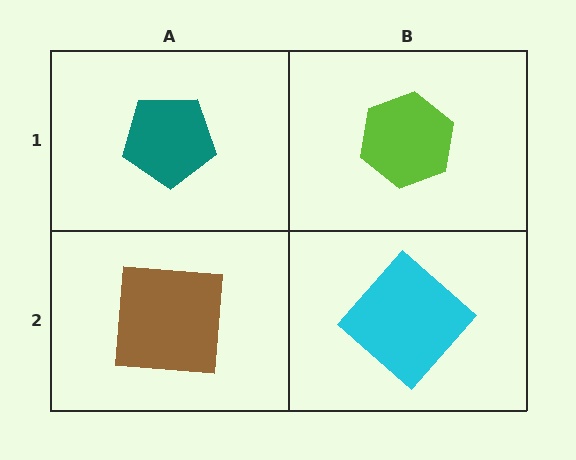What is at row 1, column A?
A teal pentagon.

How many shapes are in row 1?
2 shapes.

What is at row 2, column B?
A cyan diamond.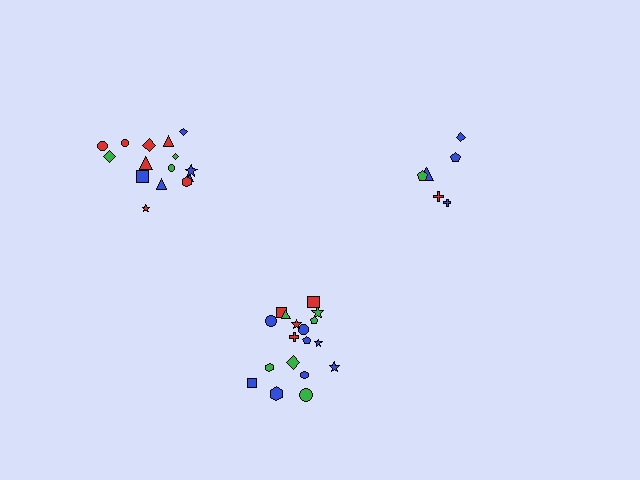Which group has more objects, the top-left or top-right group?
The top-left group.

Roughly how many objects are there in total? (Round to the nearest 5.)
Roughly 40 objects in total.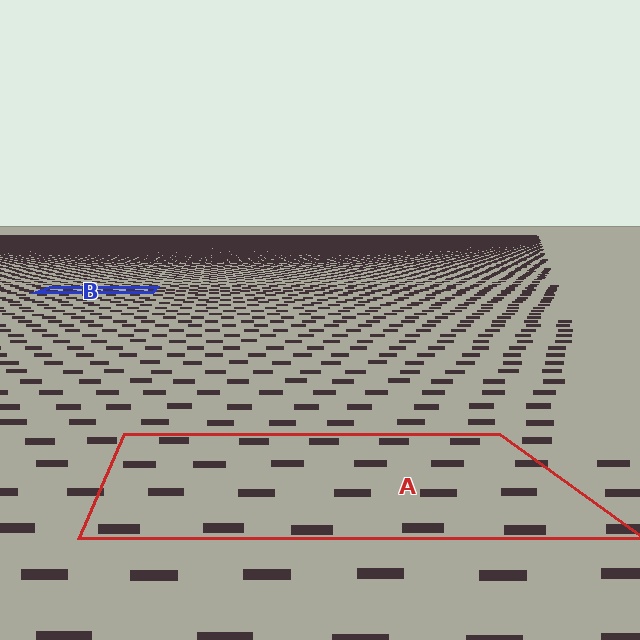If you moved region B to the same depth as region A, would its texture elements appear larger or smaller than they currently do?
They would appear larger. At a closer depth, the same texture elements are projected at a bigger on-screen size.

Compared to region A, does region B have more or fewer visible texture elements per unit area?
Region B has more texture elements per unit area — they are packed more densely because it is farther away.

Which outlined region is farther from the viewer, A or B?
Region B is farther from the viewer — the texture elements inside it appear smaller and more densely packed.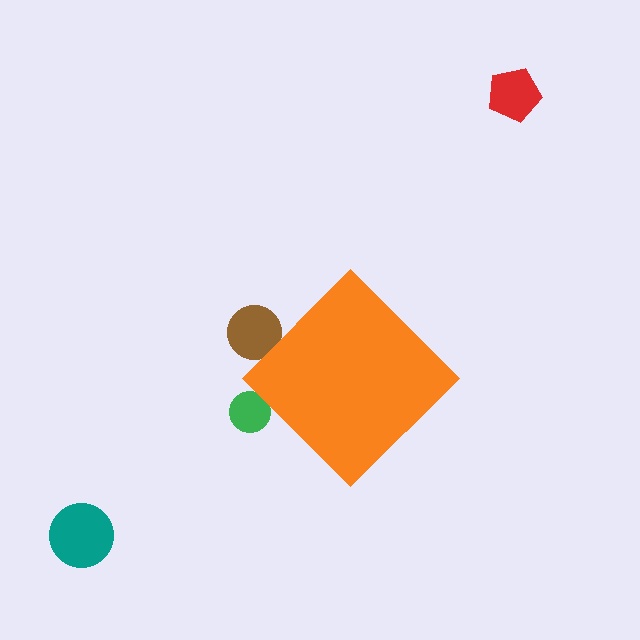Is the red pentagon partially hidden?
No, the red pentagon is fully visible.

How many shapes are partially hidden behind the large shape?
2 shapes are partially hidden.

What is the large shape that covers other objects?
An orange diamond.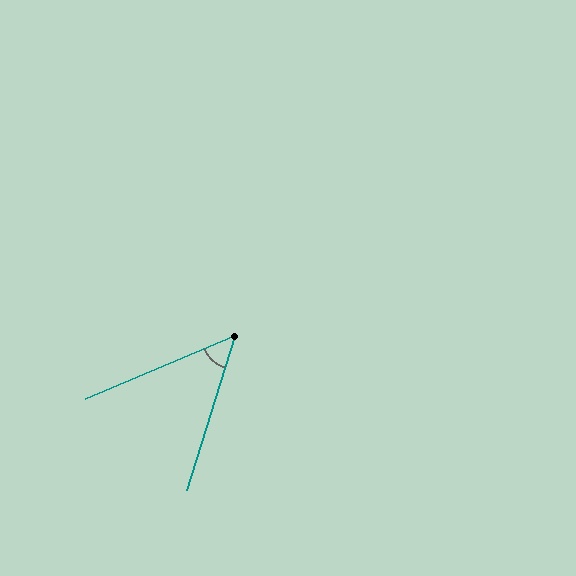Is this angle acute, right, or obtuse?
It is acute.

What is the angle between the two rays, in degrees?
Approximately 50 degrees.